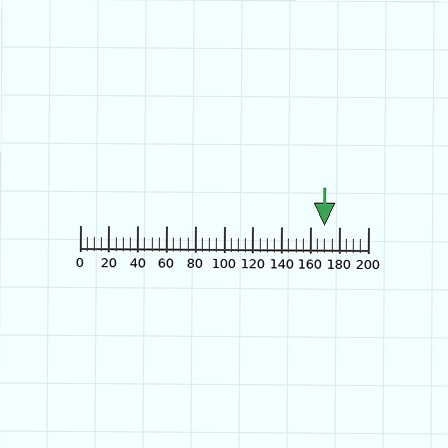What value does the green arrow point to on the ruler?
The green arrow points to approximately 170.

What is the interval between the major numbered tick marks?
The major tick marks are spaced 20 units apart.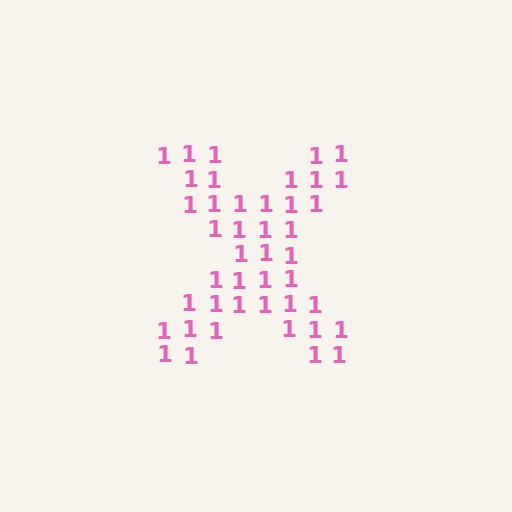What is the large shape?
The large shape is the letter X.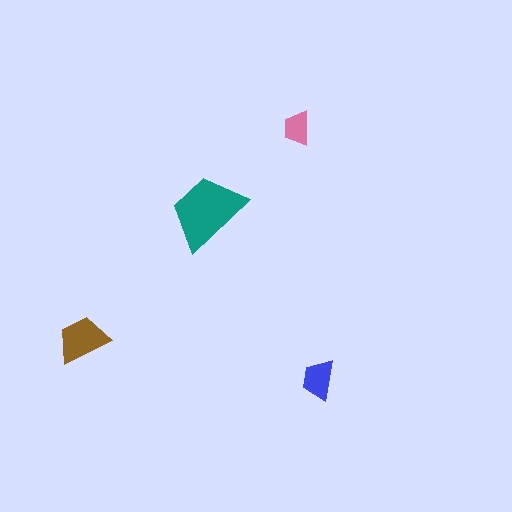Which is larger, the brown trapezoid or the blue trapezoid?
The brown one.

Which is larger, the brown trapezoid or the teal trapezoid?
The teal one.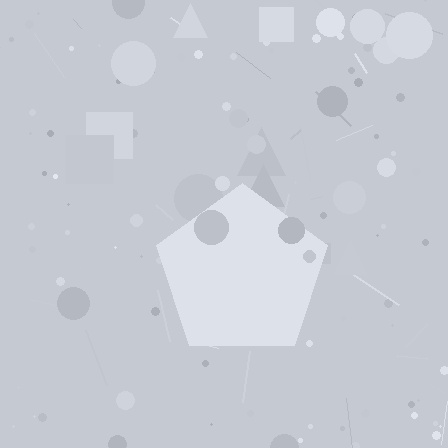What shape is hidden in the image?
A pentagon is hidden in the image.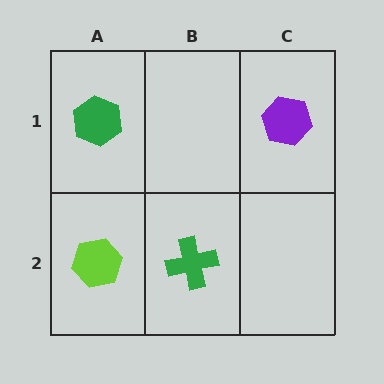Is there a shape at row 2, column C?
No, that cell is empty.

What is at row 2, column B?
A green cross.